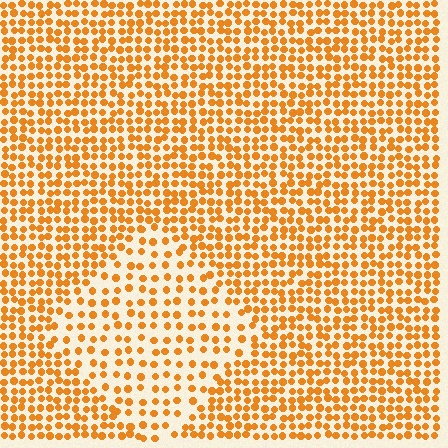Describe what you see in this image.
The image contains small orange elements arranged at two different densities. A diamond-shaped region is visible where the elements are less densely packed than the surrounding area.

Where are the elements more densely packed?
The elements are more densely packed outside the diamond boundary.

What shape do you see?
I see a diamond.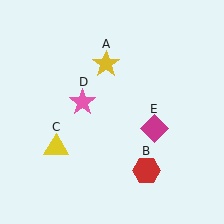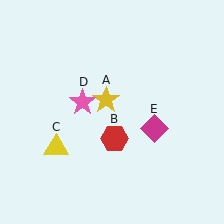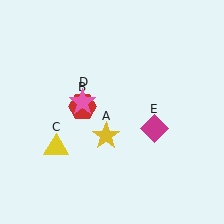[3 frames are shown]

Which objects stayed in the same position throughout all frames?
Yellow triangle (object C) and pink star (object D) and magenta diamond (object E) remained stationary.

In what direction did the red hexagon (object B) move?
The red hexagon (object B) moved up and to the left.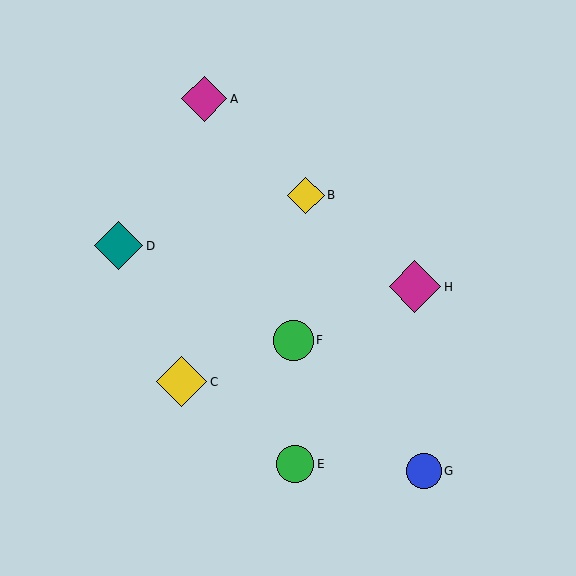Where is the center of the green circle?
The center of the green circle is at (293, 340).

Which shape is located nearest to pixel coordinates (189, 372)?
The yellow diamond (labeled C) at (181, 382) is nearest to that location.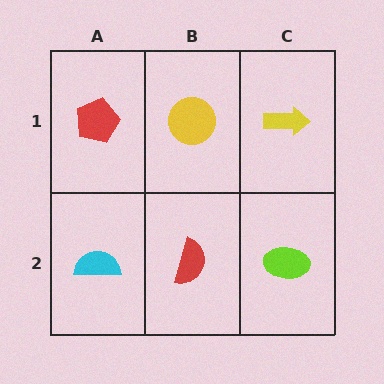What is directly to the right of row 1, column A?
A yellow circle.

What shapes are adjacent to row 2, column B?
A yellow circle (row 1, column B), a cyan semicircle (row 2, column A), a lime ellipse (row 2, column C).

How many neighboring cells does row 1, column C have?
2.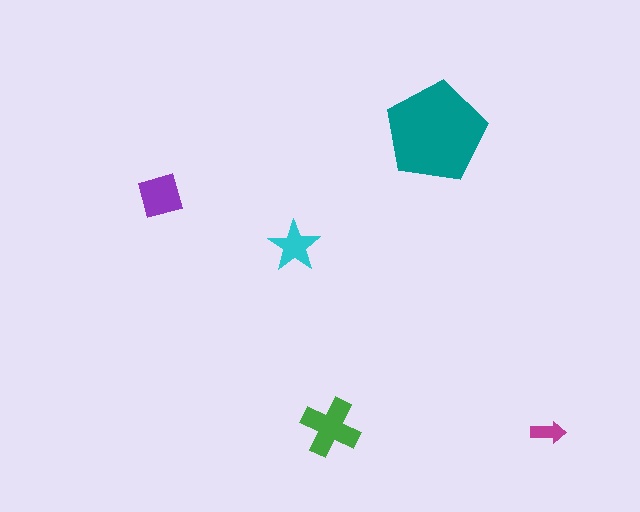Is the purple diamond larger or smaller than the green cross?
Smaller.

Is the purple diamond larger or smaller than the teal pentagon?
Smaller.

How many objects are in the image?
There are 5 objects in the image.